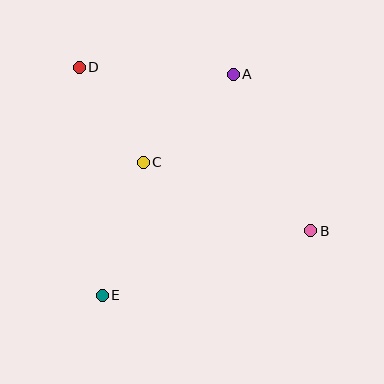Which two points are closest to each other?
Points C and D are closest to each other.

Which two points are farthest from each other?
Points B and D are farthest from each other.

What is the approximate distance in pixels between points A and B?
The distance between A and B is approximately 174 pixels.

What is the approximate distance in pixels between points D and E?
The distance between D and E is approximately 229 pixels.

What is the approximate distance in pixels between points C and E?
The distance between C and E is approximately 139 pixels.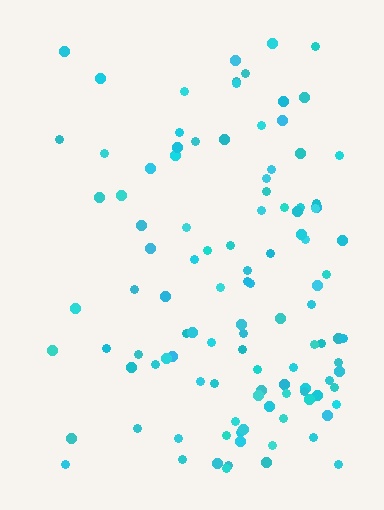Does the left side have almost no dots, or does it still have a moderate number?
Still a moderate number, just noticeably fewer than the right.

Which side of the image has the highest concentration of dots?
The right.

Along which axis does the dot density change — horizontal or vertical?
Horizontal.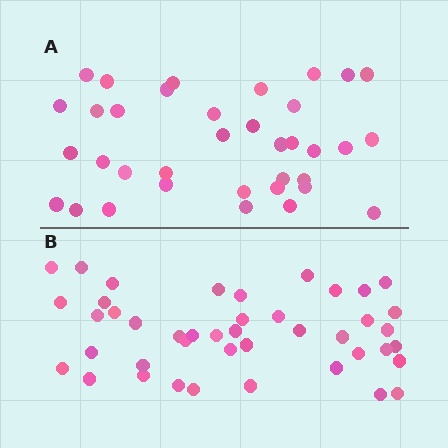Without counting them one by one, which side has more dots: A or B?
Region B (the bottom region) has more dots.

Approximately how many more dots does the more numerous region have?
Region B has roughly 8 or so more dots than region A.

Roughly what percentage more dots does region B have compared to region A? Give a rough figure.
About 20% more.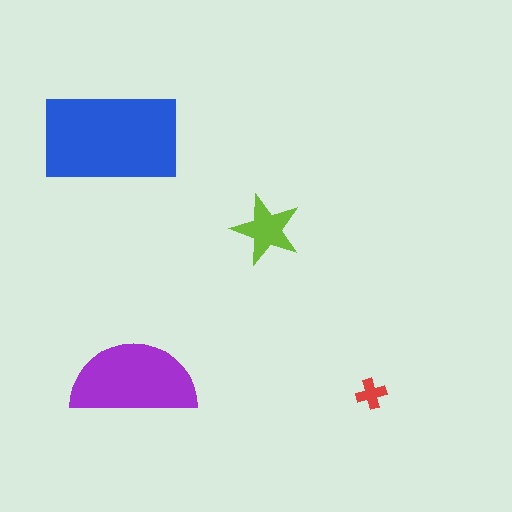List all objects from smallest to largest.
The red cross, the lime star, the purple semicircle, the blue rectangle.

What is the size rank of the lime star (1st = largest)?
3rd.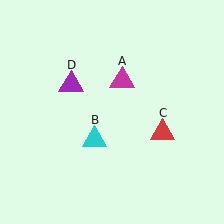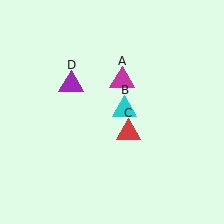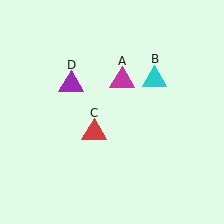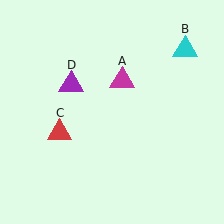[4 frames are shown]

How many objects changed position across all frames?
2 objects changed position: cyan triangle (object B), red triangle (object C).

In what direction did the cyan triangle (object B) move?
The cyan triangle (object B) moved up and to the right.